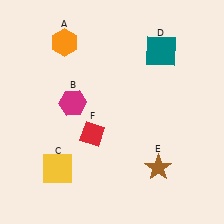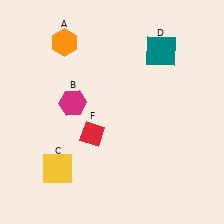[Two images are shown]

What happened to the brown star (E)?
The brown star (E) was removed in Image 2. It was in the bottom-right area of Image 1.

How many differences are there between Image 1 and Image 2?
There is 1 difference between the two images.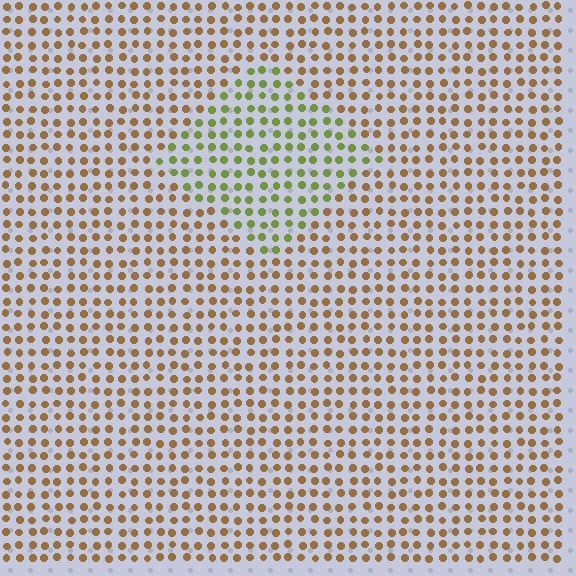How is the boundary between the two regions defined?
The boundary is defined purely by a slight shift in hue (about 52 degrees). Spacing, size, and orientation are identical on both sides.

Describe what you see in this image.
The image is filled with small brown elements in a uniform arrangement. A diamond-shaped region is visible where the elements are tinted to a slightly different hue, forming a subtle color boundary.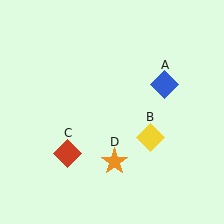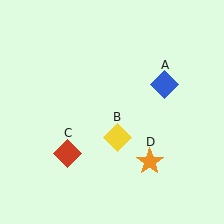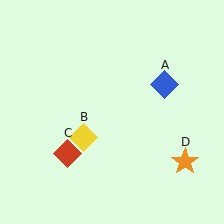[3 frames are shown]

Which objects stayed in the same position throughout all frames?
Blue diamond (object A) and red diamond (object C) remained stationary.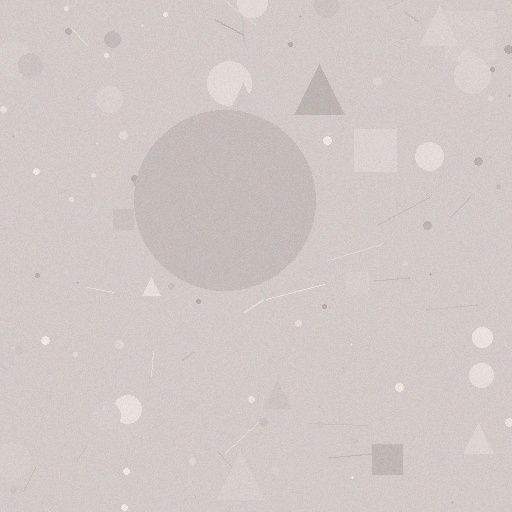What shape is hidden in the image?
A circle is hidden in the image.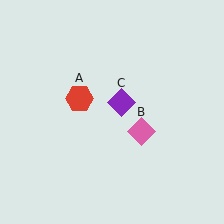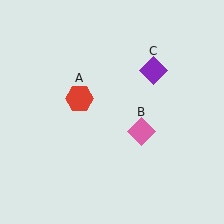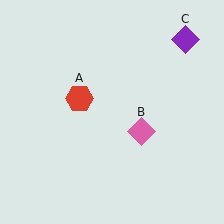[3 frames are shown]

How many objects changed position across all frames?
1 object changed position: purple diamond (object C).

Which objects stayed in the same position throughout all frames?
Red hexagon (object A) and pink diamond (object B) remained stationary.